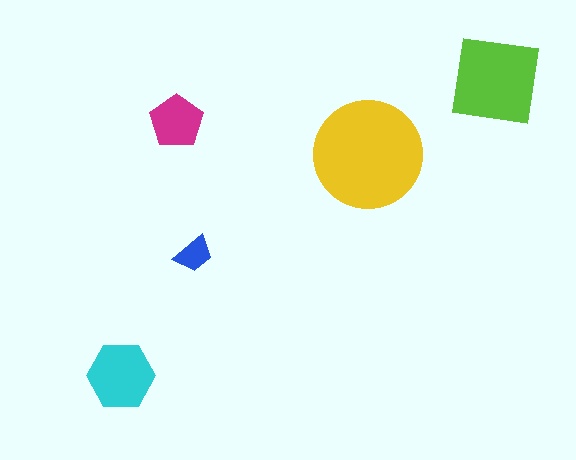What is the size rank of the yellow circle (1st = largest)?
1st.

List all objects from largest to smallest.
The yellow circle, the lime square, the cyan hexagon, the magenta pentagon, the blue trapezoid.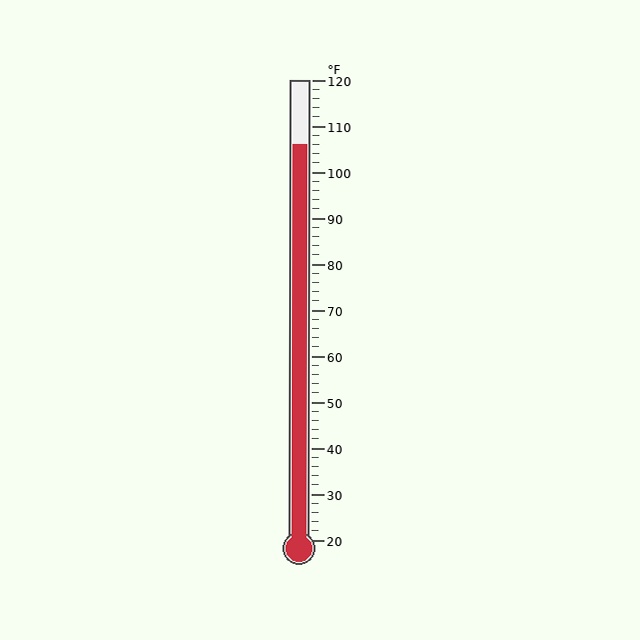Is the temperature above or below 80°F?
The temperature is above 80°F.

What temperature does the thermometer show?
The thermometer shows approximately 106°F.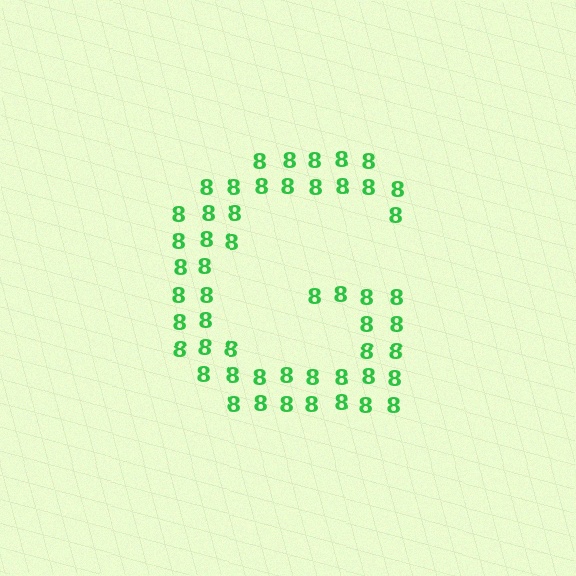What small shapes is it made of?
It is made of small digit 8's.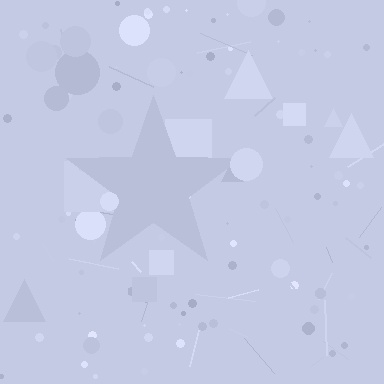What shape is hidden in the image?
A star is hidden in the image.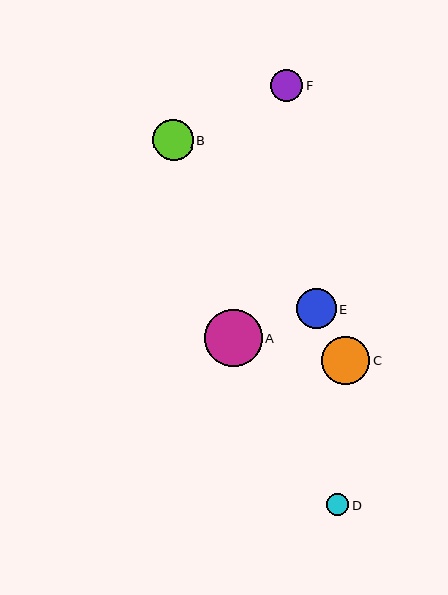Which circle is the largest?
Circle A is the largest with a size of approximately 57 pixels.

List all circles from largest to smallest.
From largest to smallest: A, C, B, E, F, D.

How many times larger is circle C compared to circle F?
Circle C is approximately 1.5 times the size of circle F.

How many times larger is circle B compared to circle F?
Circle B is approximately 1.3 times the size of circle F.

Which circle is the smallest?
Circle D is the smallest with a size of approximately 22 pixels.